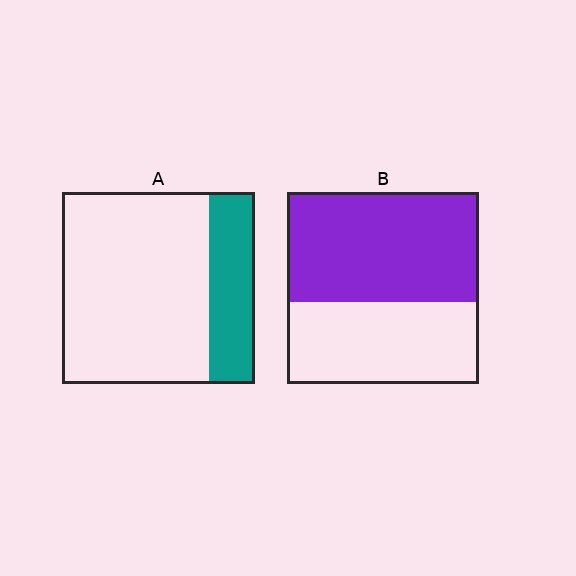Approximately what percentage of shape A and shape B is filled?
A is approximately 25% and B is approximately 55%.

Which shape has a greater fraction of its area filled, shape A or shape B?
Shape B.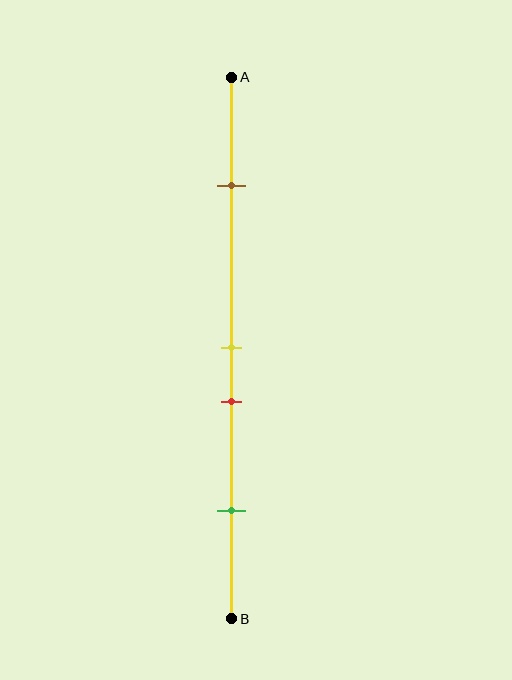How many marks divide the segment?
There are 4 marks dividing the segment.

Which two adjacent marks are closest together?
The yellow and red marks are the closest adjacent pair.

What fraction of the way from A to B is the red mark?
The red mark is approximately 60% (0.6) of the way from A to B.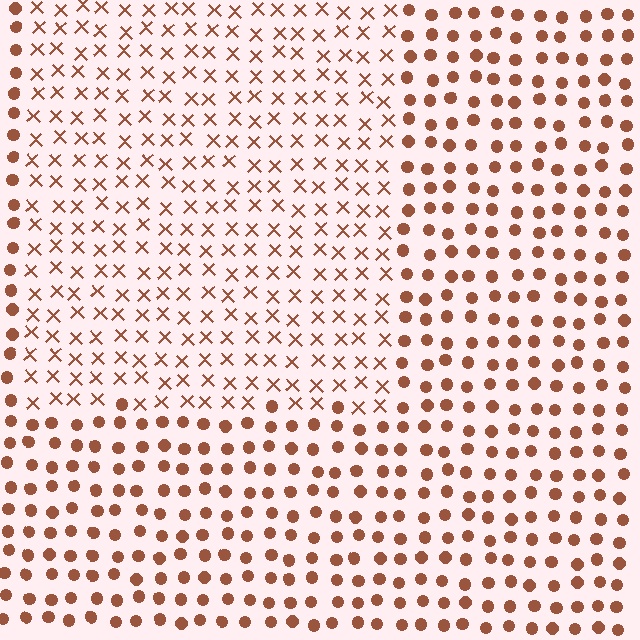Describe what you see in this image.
The image is filled with small brown elements arranged in a uniform grid. A rectangle-shaped region contains X marks, while the surrounding area contains circles. The boundary is defined purely by the change in element shape.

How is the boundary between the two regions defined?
The boundary is defined by a change in element shape: X marks inside vs. circles outside. All elements share the same color and spacing.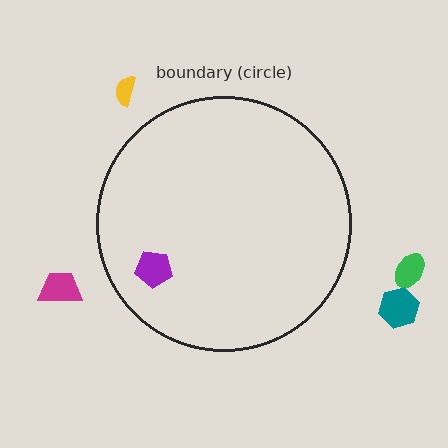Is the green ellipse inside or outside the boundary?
Outside.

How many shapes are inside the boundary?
1 inside, 4 outside.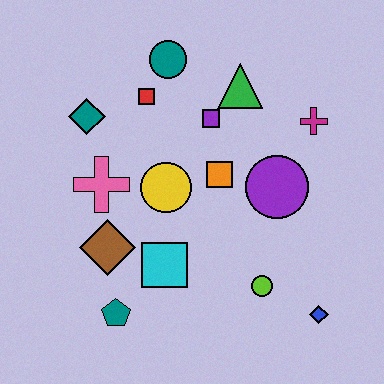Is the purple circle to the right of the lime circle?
Yes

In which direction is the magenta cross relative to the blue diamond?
The magenta cross is above the blue diamond.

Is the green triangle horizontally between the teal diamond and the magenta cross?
Yes